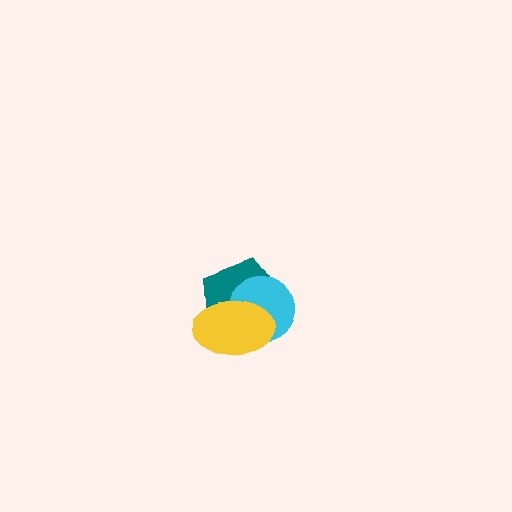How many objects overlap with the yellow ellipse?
2 objects overlap with the yellow ellipse.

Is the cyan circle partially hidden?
Yes, it is partially covered by another shape.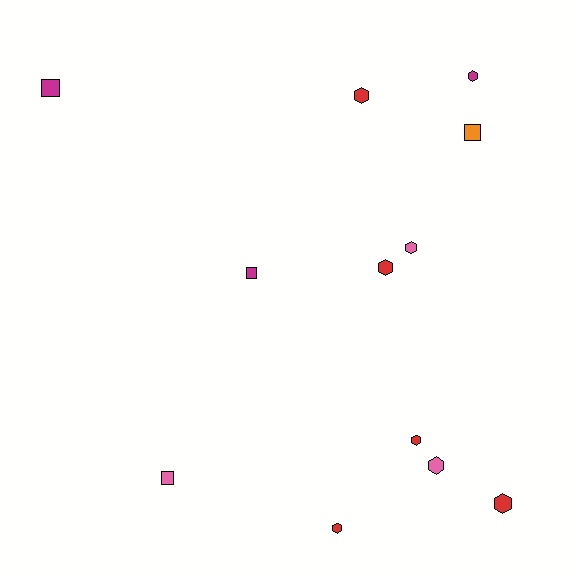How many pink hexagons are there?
There are 2 pink hexagons.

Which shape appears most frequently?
Hexagon, with 8 objects.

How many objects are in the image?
There are 12 objects.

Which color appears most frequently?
Red, with 5 objects.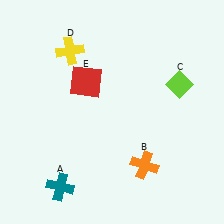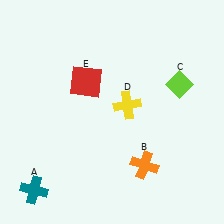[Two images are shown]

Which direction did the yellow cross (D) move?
The yellow cross (D) moved right.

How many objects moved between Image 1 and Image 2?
2 objects moved between the two images.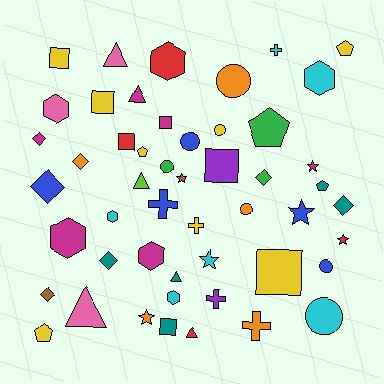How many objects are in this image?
There are 50 objects.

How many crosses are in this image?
There are 5 crosses.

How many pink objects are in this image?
There are 3 pink objects.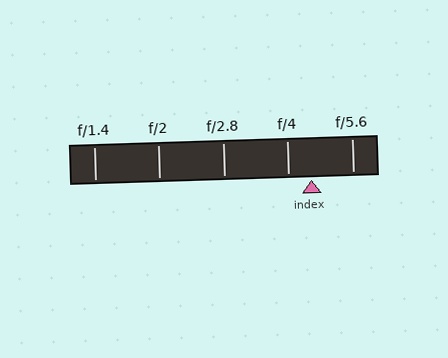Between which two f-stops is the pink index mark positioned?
The index mark is between f/4 and f/5.6.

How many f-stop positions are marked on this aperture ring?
There are 5 f-stop positions marked.